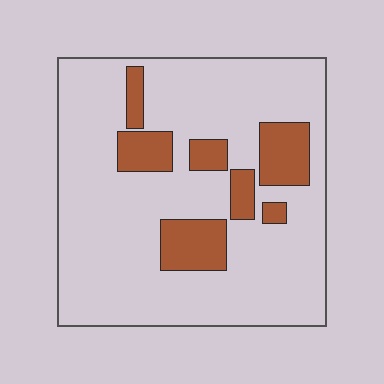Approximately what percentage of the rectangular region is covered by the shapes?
Approximately 20%.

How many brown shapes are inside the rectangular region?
7.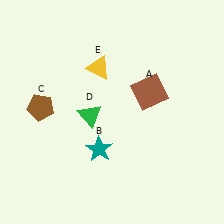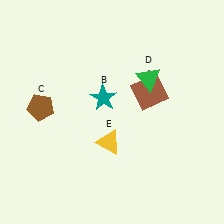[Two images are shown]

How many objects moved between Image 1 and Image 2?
3 objects moved between the two images.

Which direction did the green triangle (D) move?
The green triangle (D) moved right.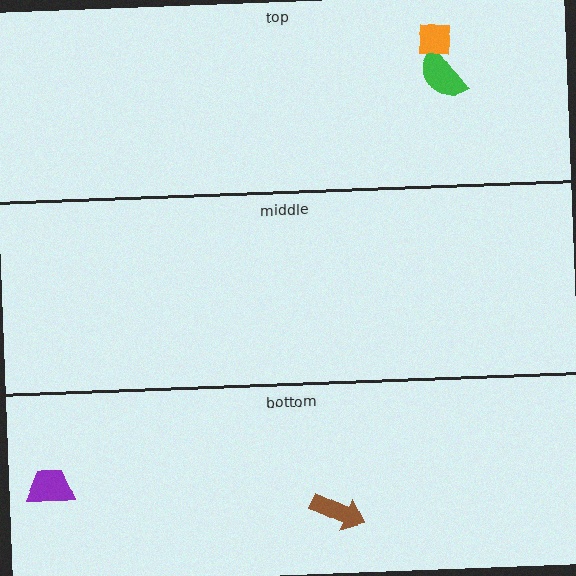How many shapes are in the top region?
2.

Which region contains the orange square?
The top region.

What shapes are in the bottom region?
The purple trapezoid, the brown arrow.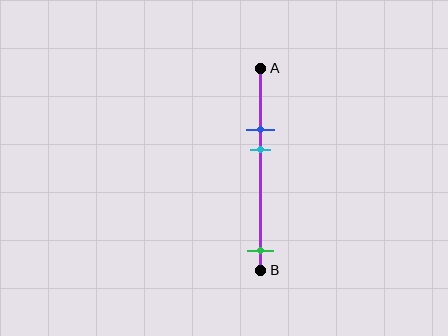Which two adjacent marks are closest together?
The blue and cyan marks are the closest adjacent pair.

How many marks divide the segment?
There are 3 marks dividing the segment.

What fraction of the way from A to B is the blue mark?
The blue mark is approximately 30% (0.3) of the way from A to B.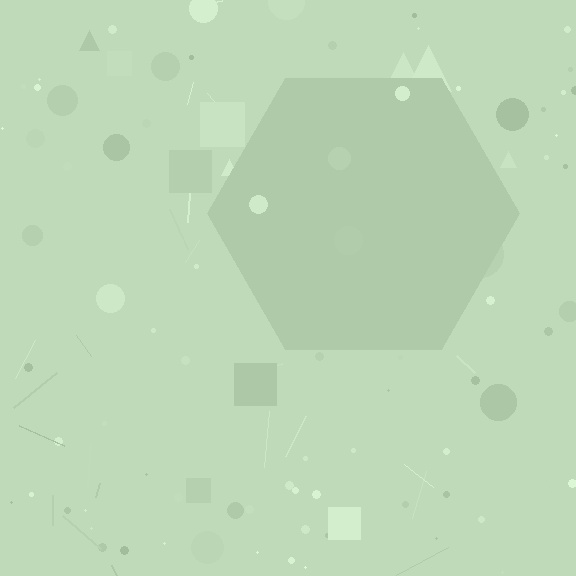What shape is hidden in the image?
A hexagon is hidden in the image.